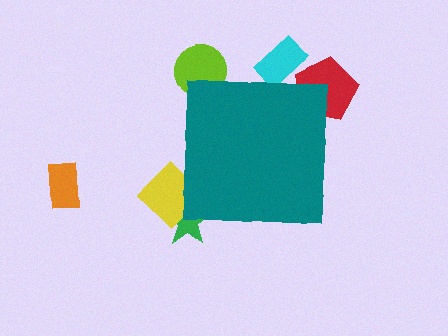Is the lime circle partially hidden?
Yes, the lime circle is partially hidden behind the teal square.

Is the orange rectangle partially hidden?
No, the orange rectangle is fully visible.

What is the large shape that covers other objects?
A teal square.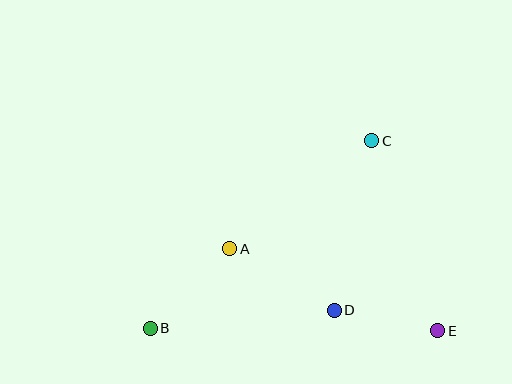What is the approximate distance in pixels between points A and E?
The distance between A and E is approximately 224 pixels.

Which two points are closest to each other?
Points D and E are closest to each other.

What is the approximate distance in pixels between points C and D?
The distance between C and D is approximately 174 pixels.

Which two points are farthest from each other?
Points B and C are farthest from each other.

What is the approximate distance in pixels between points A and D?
The distance between A and D is approximately 121 pixels.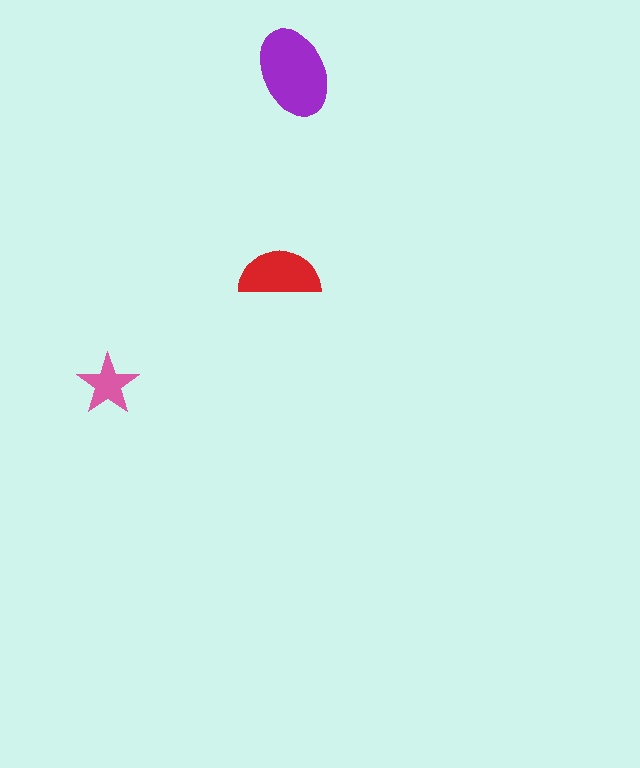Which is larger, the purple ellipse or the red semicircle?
The purple ellipse.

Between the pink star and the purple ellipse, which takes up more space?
The purple ellipse.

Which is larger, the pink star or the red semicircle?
The red semicircle.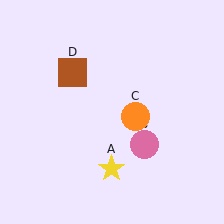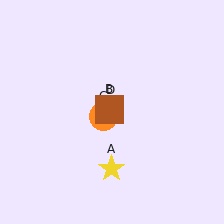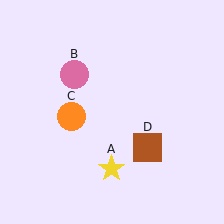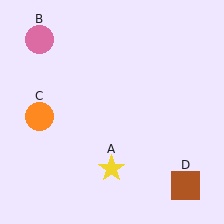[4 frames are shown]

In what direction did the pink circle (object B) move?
The pink circle (object B) moved up and to the left.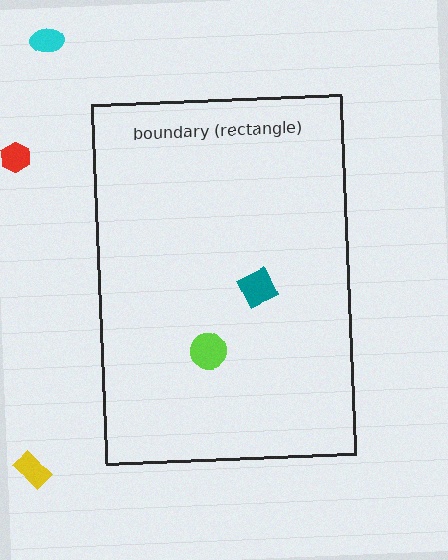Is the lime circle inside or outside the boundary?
Inside.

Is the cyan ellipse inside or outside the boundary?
Outside.